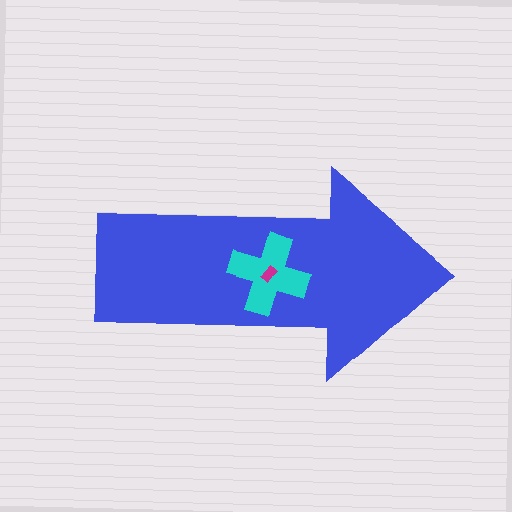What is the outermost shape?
The blue arrow.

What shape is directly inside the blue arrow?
The cyan cross.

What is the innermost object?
The magenta rectangle.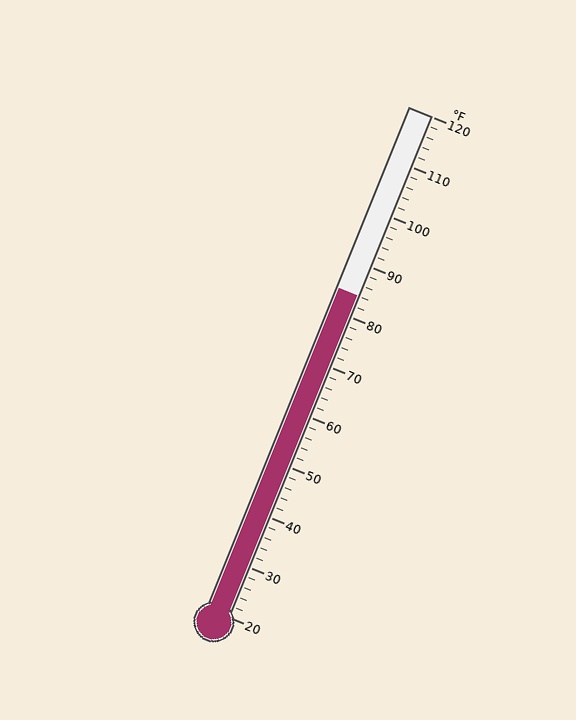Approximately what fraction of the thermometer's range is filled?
The thermometer is filled to approximately 65% of its range.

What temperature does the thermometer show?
The thermometer shows approximately 84°F.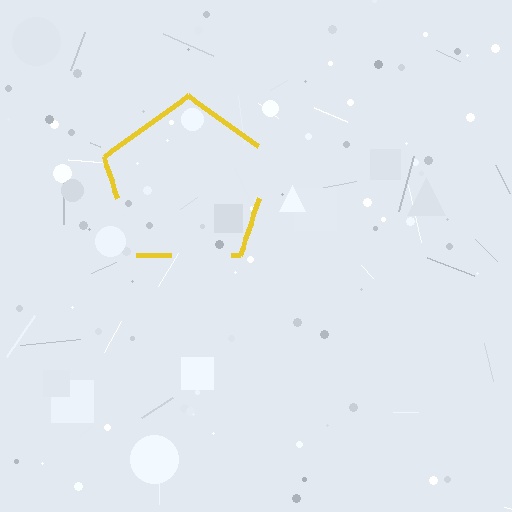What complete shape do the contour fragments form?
The contour fragments form a pentagon.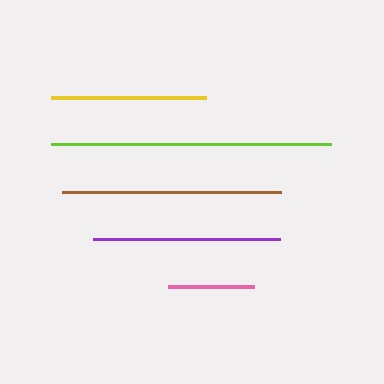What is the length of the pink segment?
The pink segment is approximately 86 pixels long.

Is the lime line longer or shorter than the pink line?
The lime line is longer than the pink line.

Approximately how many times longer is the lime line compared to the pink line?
The lime line is approximately 3.3 times the length of the pink line.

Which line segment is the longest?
The lime line is the longest at approximately 280 pixels.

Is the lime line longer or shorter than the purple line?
The lime line is longer than the purple line.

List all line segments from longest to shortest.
From longest to shortest: lime, brown, purple, yellow, pink.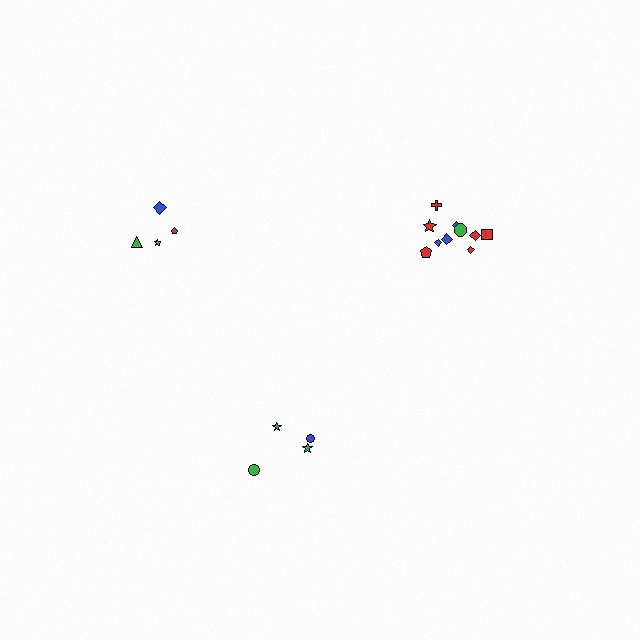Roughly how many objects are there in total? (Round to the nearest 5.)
Roughly 20 objects in total.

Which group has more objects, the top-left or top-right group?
The top-right group.